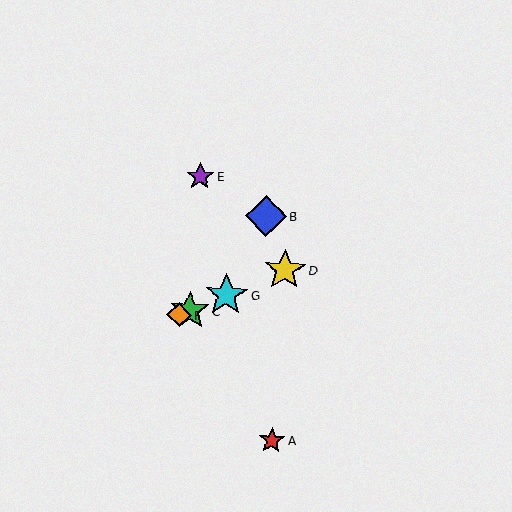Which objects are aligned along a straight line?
Objects C, D, F, G are aligned along a straight line.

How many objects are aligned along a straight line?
4 objects (C, D, F, G) are aligned along a straight line.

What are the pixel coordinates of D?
Object D is at (285, 270).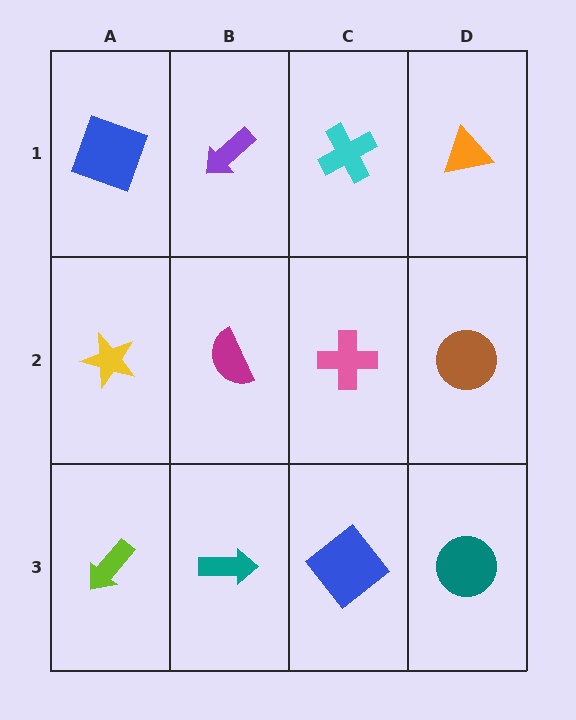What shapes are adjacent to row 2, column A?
A blue square (row 1, column A), a lime arrow (row 3, column A), a magenta semicircle (row 2, column B).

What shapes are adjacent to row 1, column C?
A pink cross (row 2, column C), a purple arrow (row 1, column B), an orange triangle (row 1, column D).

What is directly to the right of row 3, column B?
A blue diamond.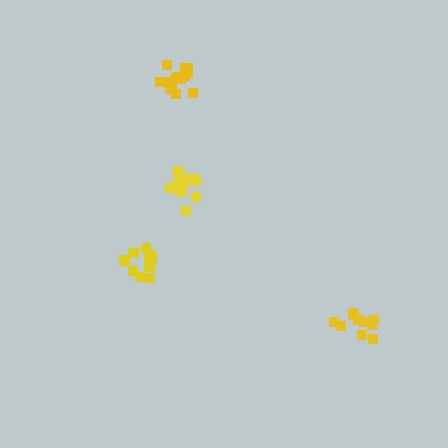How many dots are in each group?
Group 1: 10 dots, Group 2: 13 dots, Group 3: 11 dots, Group 4: 14 dots (48 total).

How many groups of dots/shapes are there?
There are 4 groups.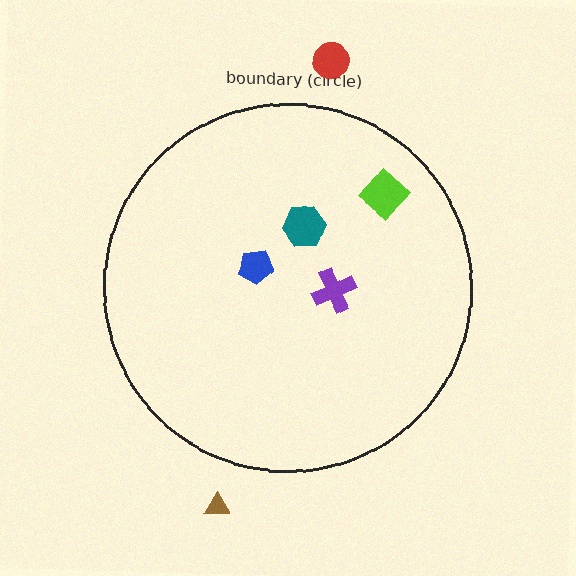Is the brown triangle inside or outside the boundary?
Outside.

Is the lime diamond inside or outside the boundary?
Inside.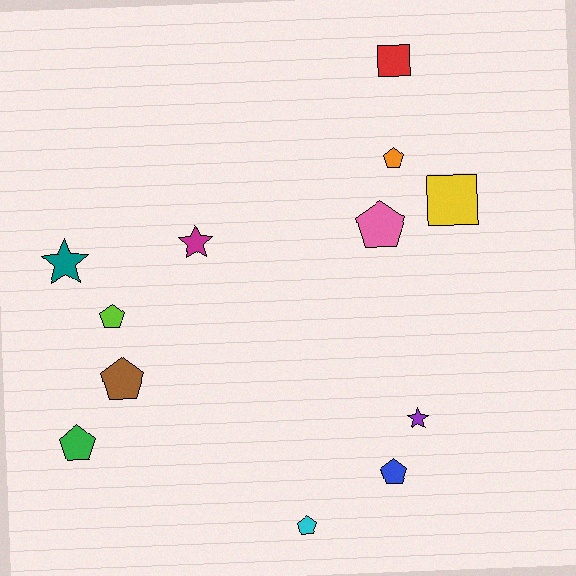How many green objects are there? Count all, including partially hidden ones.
There is 1 green object.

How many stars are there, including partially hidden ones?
There are 3 stars.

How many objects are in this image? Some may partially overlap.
There are 12 objects.